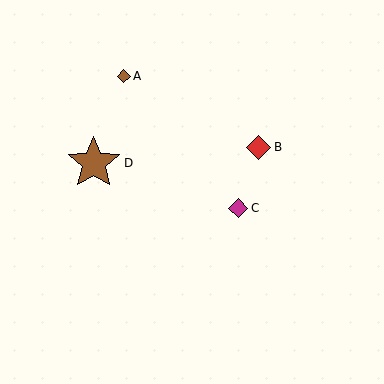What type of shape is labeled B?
Shape B is a red diamond.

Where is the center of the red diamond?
The center of the red diamond is at (258, 147).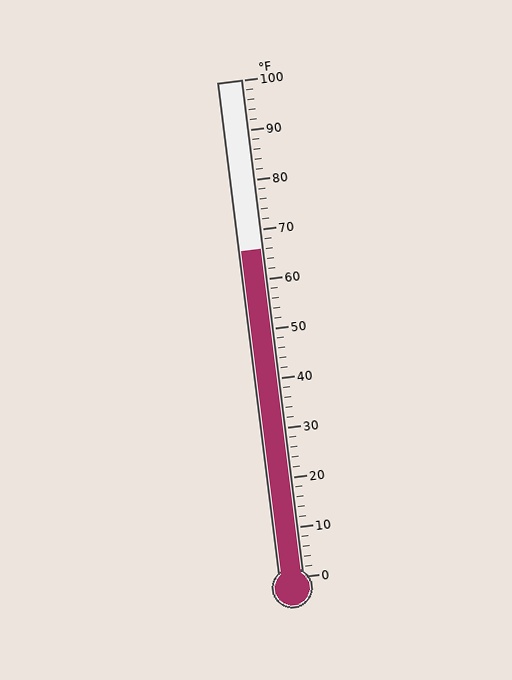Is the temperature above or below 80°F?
The temperature is below 80°F.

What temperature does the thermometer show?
The thermometer shows approximately 66°F.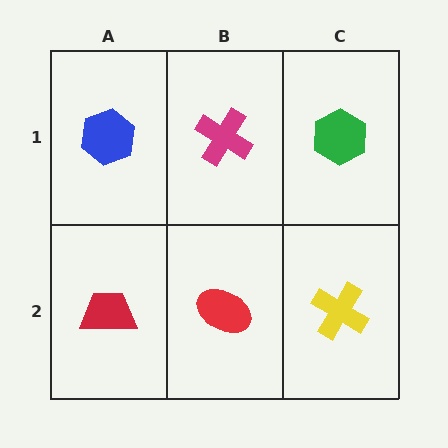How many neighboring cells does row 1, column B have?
3.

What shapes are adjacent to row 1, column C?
A yellow cross (row 2, column C), a magenta cross (row 1, column B).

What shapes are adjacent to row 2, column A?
A blue hexagon (row 1, column A), a red ellipse (row 2, column B).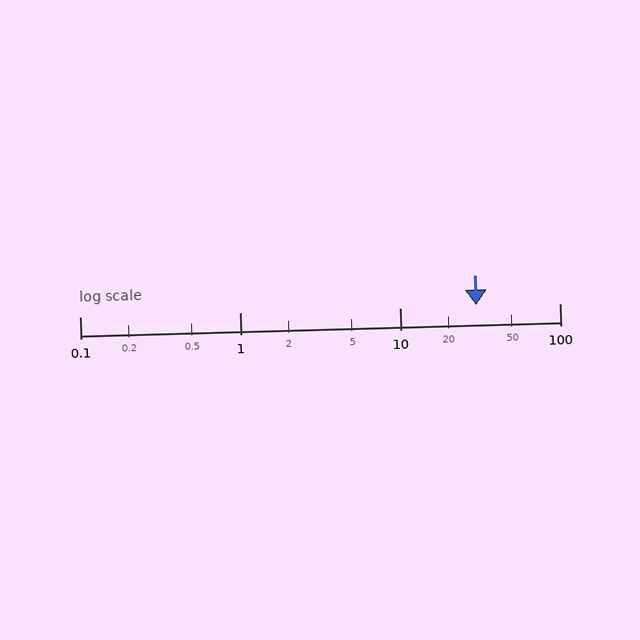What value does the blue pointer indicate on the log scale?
The pointer indicates approximately 30.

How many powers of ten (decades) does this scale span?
The scale spans 3 decades, from 0.1 to 100.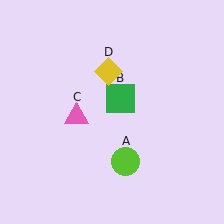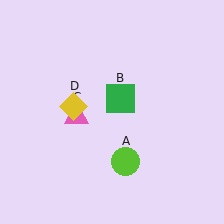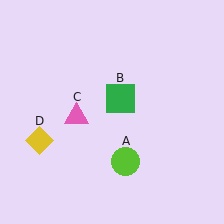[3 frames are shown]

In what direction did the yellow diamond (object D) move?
The yellow diamond (object D) moved down and to the left.